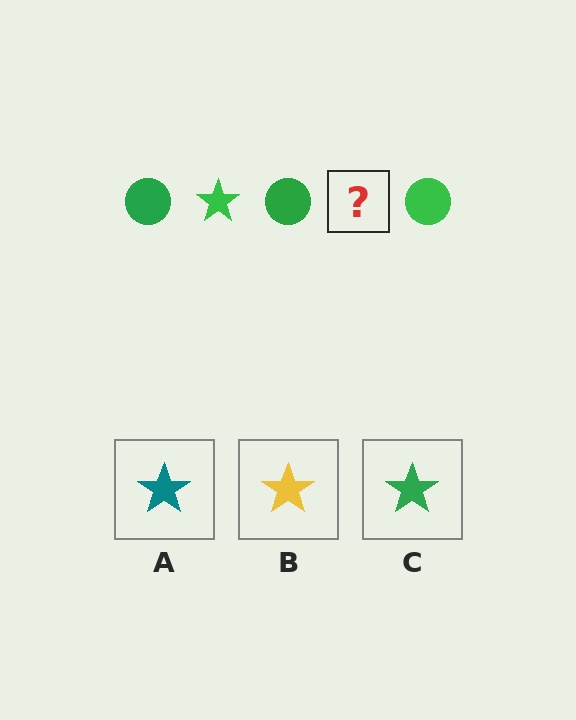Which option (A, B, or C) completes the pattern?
C.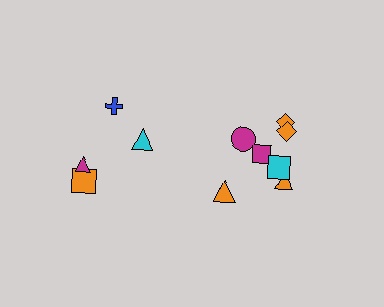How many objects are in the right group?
There are 7 objects.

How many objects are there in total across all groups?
There are 11 objects.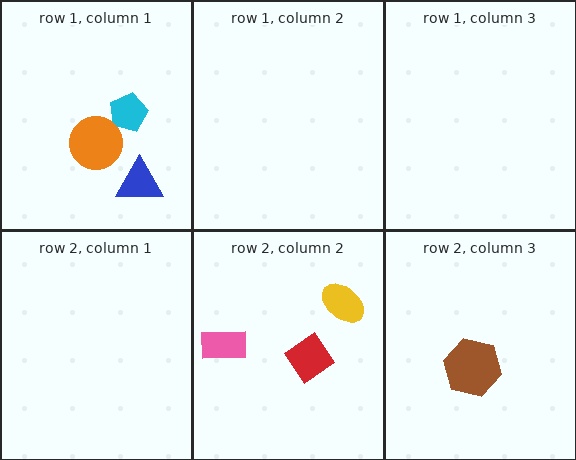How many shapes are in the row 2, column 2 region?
3.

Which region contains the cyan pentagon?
The row 1, column 1 region.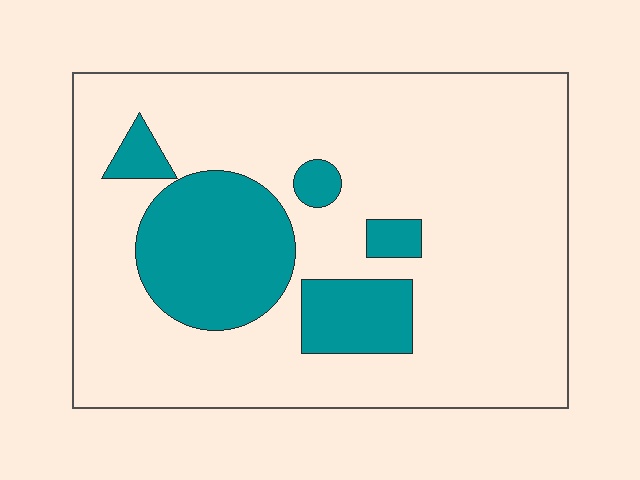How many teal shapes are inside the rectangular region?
5.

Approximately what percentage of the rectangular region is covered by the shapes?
Approximately 20%.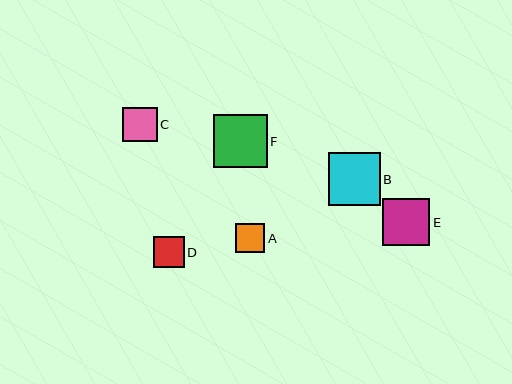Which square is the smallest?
Square A is the smallest with a size of approximately 29 pixels.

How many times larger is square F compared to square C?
Square F is approximately 1.6 times the size of square C.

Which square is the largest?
Square F is the largest with a size of approximately 53 pixels.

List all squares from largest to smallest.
From largest to smallest: F, B, E, C, D, A.